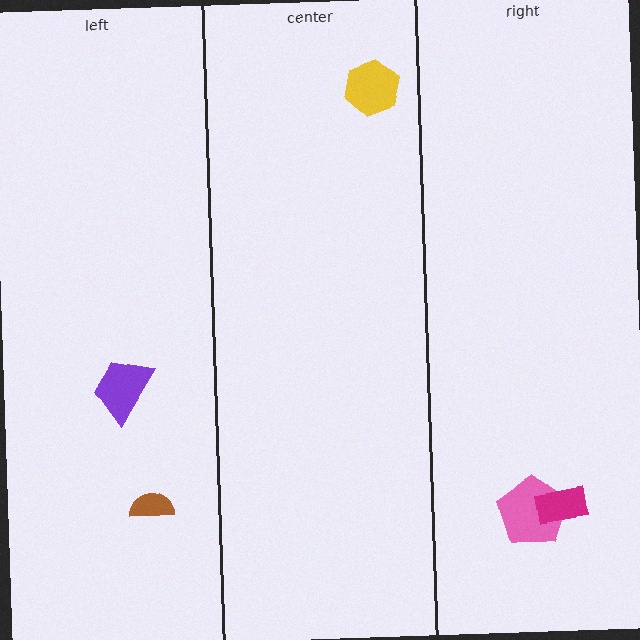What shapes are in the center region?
The yellow hexagon.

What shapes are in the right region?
The pink pentagon, the magenta rectangle.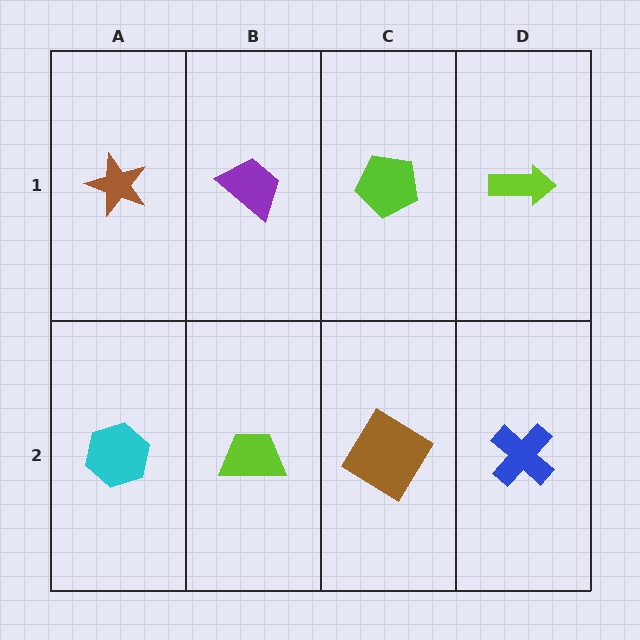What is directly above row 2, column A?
A brown star.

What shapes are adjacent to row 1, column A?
A cyan hexagon (row 2, column A), a purple trapezoid (row 1, column B).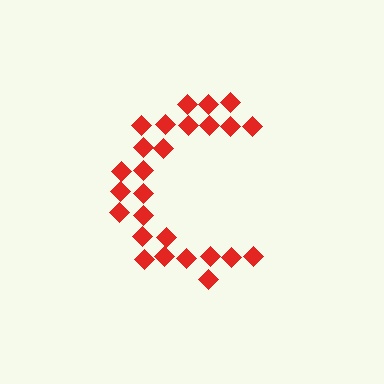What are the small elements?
The small elements are diamonds.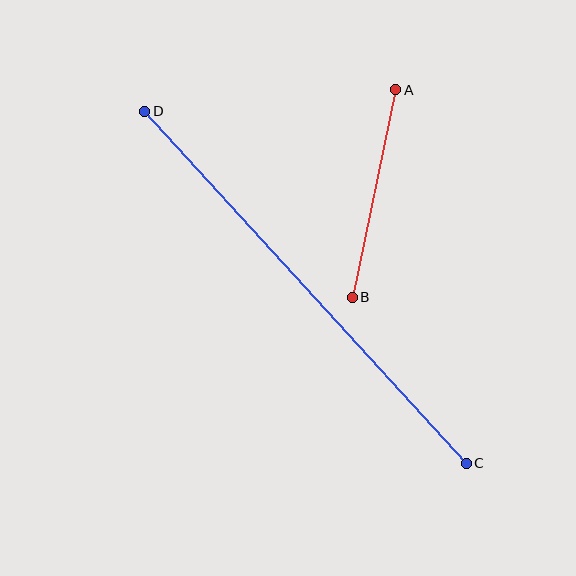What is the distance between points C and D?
The distance is approximately 477 pixels.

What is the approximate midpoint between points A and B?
The midpoint is at approximately (374, 193) pixels.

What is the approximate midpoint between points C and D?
The midpoint is at approximately (306, 287) pixels.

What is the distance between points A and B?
The distance is approximately 212 pixels.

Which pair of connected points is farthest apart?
Points C and D are farthest apart.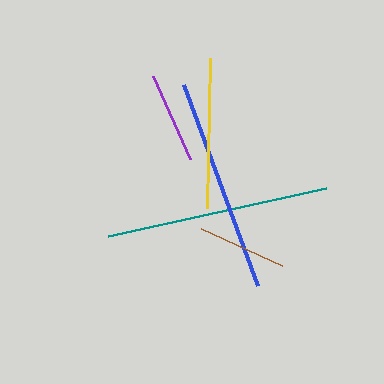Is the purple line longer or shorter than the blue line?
The blue line is longer than the purple line.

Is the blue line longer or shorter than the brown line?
The blue line is longer than the brown line.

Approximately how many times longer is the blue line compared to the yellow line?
The blue line is approximately 1.4 times the length of the yellow line.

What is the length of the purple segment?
The purple segment is approximately 91 pixels long.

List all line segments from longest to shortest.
From longest to shortest: teal, blue, yellow, purple, brown.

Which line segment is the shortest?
The brown line is the shortest at approximately 89 pixels.